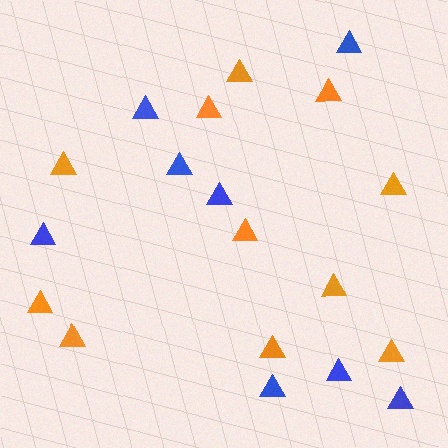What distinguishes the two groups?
There are 2 groups: one group of blue triangles (8) and one group of orange triangles (11).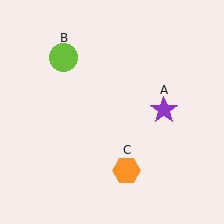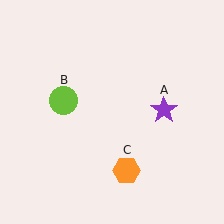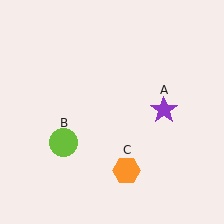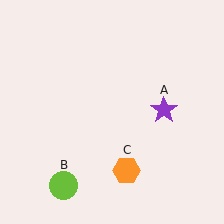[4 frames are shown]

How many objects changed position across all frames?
1 object changed position: lime circle (object B).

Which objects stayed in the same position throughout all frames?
Purple star (object A) and orange hexagon (object C) remained stationary.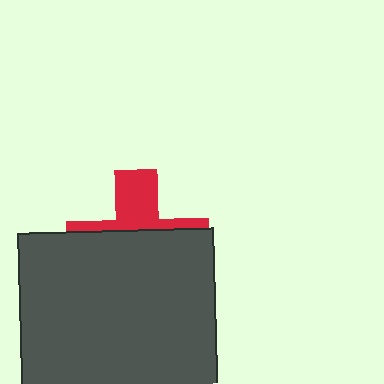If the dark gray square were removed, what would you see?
You would see the complete red cross.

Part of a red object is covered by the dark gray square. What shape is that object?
It is a cross.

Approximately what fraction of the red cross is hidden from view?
Roughly 66% of the red cross is hidden behind the dark gray square.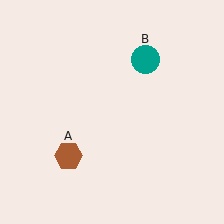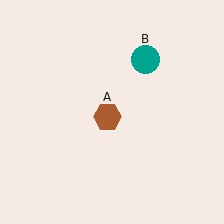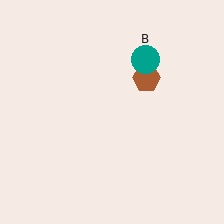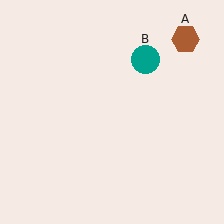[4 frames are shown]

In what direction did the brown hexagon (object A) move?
The brown hexagon (object A) moved up and to the right.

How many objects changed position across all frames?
1 object changed position: brown hexagon (object A).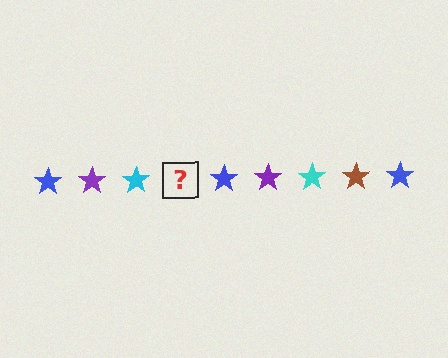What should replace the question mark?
The question mark should be replaced with a brown star.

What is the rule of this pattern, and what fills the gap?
The rule is that the pattern cycles through blue, purple, cyan, brown stars. The gap should be filled with a brown star.